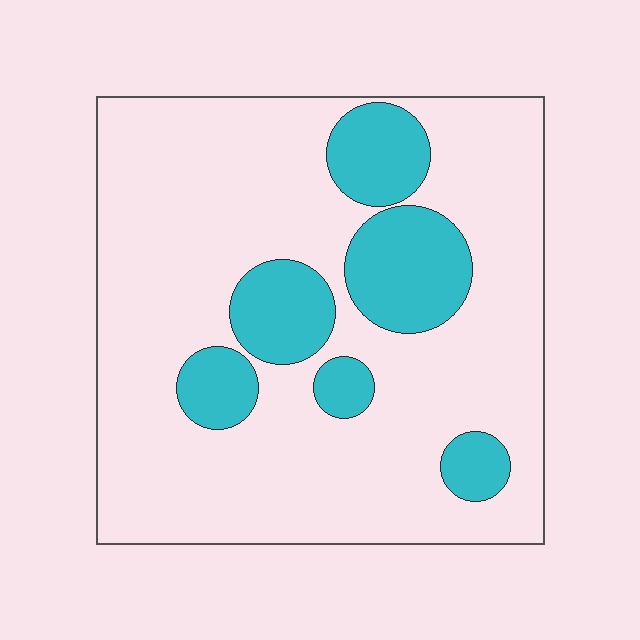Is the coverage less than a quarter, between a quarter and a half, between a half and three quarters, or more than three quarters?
Less than a quarter.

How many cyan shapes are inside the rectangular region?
6.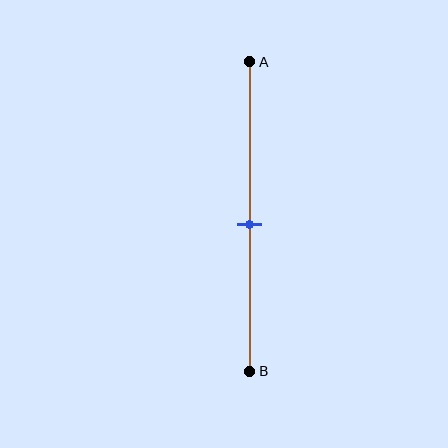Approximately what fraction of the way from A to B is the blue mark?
The blue mark is approximately 55% of the way from A to B.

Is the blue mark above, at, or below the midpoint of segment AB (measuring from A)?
The blue mark is approximately at the midpoint of segment AB.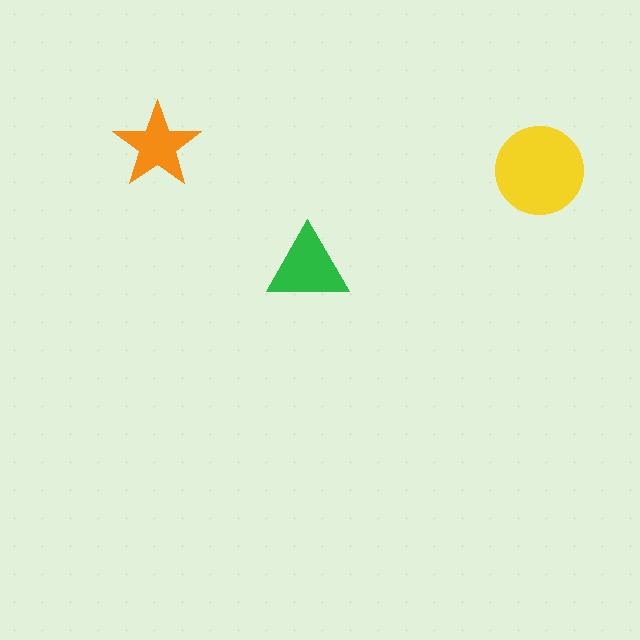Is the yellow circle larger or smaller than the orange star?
Larger.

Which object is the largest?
The yellow circle.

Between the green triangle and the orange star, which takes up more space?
The green triangle.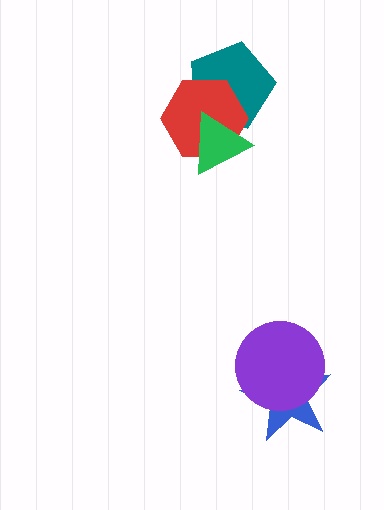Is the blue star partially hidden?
Yes, it is partially covered by another shape.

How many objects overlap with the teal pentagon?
2 objects overlap with the teal pentagon.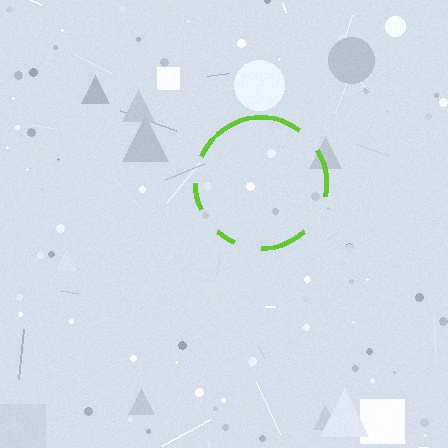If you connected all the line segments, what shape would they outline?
They would outline a circle.